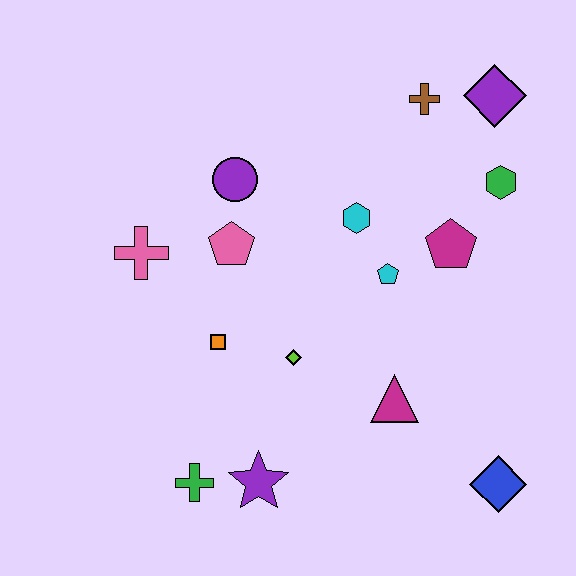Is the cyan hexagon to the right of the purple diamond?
No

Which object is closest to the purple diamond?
The brown cross is closest to the purple diamond.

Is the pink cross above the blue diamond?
Yes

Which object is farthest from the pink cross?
The blue diamond is farthest from the pink cross.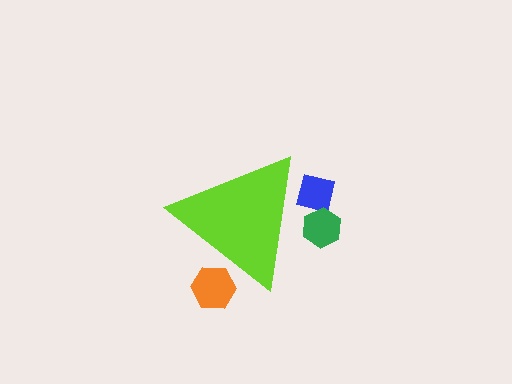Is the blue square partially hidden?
Yes, the blue square is partially hidden behind the lime triangle.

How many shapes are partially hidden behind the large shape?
3 shapes are partially hidden.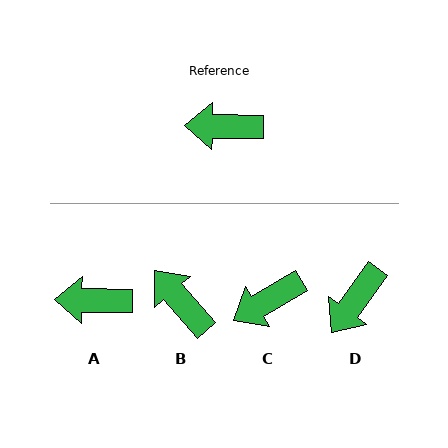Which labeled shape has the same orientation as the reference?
A.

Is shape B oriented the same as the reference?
No, it is off by about 48 degrees.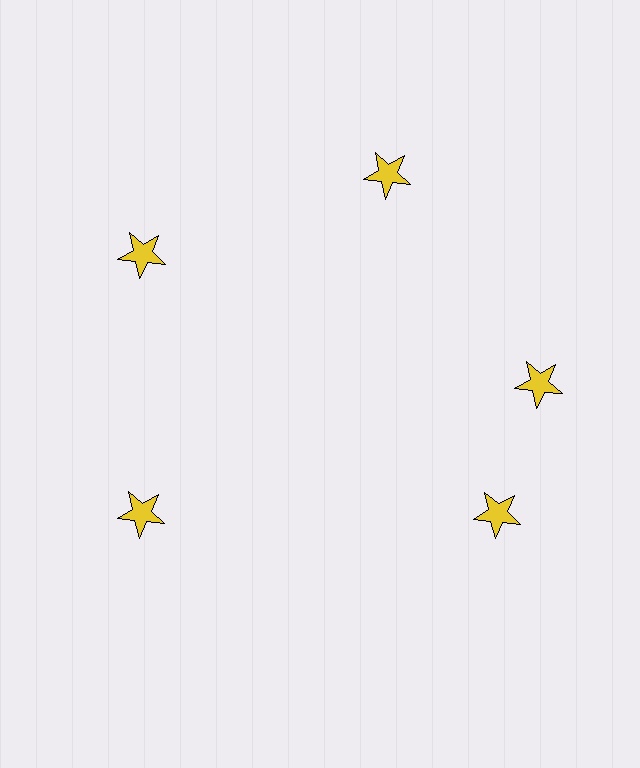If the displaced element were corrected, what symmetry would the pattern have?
It would have 5-fold rotational symmetry — the pattern would map onto itself every 72 degrees.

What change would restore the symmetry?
The symmetry would be restored by rotating it back into even spacing with its neighbors so that all 5 stars sit at equal angles and equal distance from the center.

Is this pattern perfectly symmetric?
No. The 5 yellow stars are arranged in a ring, but one element near the 5 o'clock position is rotated out of alignment along the ring, breaking the 5-fold rotational symmetry.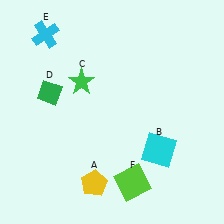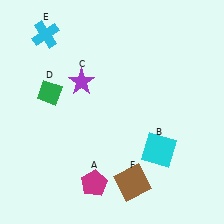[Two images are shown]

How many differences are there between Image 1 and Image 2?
There are 3 differences between the two images.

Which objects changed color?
A changed from yellow to magenta. C changed from green to purple. F changed from lime to brown.